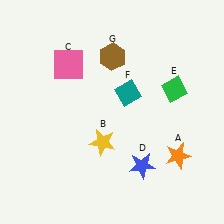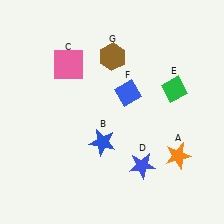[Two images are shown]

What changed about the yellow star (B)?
In Image 1, B is yellow. In Image 2, it changed to blue.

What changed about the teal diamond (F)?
In Image 1, F is teal. In Image 2, it changed to blue.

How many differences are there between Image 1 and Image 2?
There are 2 differences between the two images.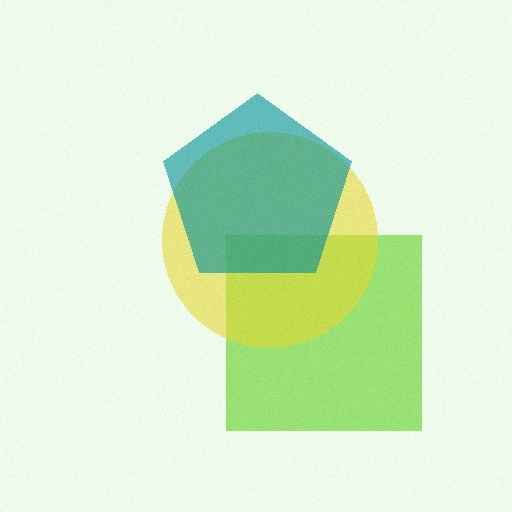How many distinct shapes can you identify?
There are 3 distinct shapes: a lime square, a yellow circle, a teal pentagon.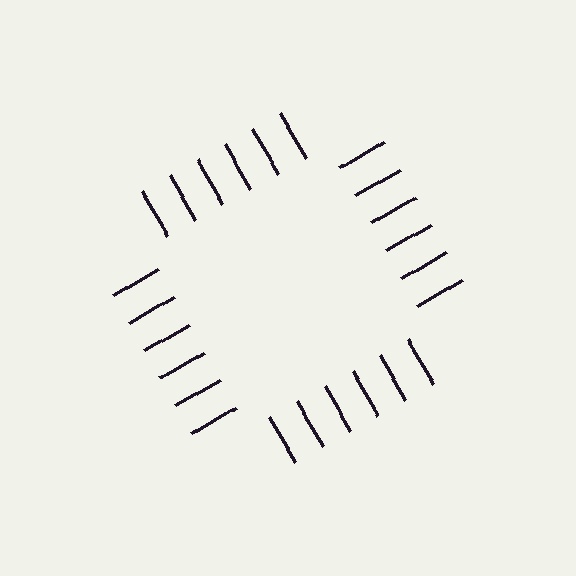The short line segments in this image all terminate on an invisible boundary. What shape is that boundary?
An illusory square — the line segments terminate on its edges but no continuous stroke is drawn.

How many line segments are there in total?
24 — 6 along each of the 4 edges.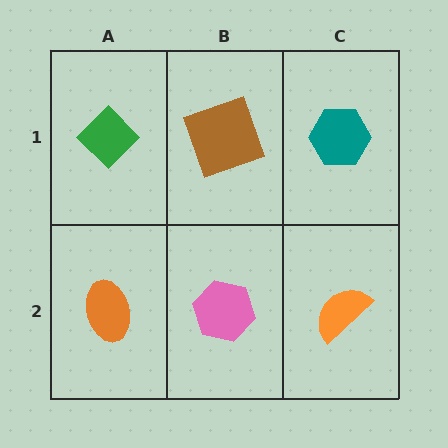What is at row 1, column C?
A teal hexagon.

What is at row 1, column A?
A green diamond.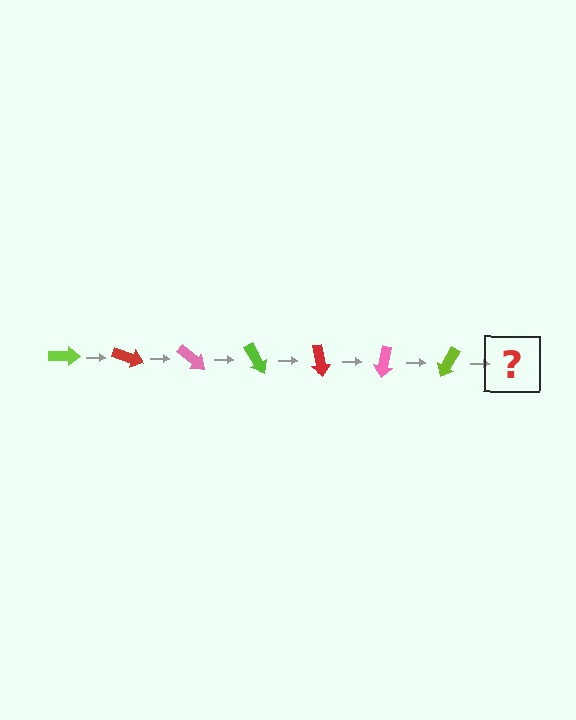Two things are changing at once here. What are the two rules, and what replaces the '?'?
The two rules are that it rotates 20 degrees each step and the color cycles through lime, red, and pink. The '?' should be a red arrow, rotated 140 degrees from the start.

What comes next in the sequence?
The next element should be a red arrow, rotated 140 degrees from the start.